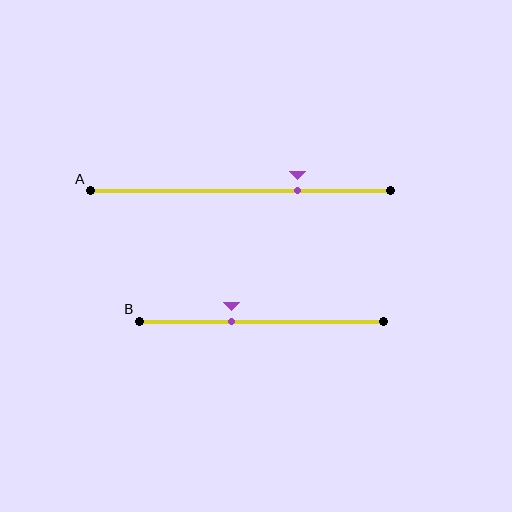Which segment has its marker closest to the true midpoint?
Segment B has its marker closest to the true midpoint.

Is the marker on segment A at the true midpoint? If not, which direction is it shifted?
No, the marker on segment A is shifted to the right by about 19% of the segment length.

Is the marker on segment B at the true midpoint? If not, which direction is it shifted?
No, the marker on segment B is shifted to the left by about 12% of the segment length.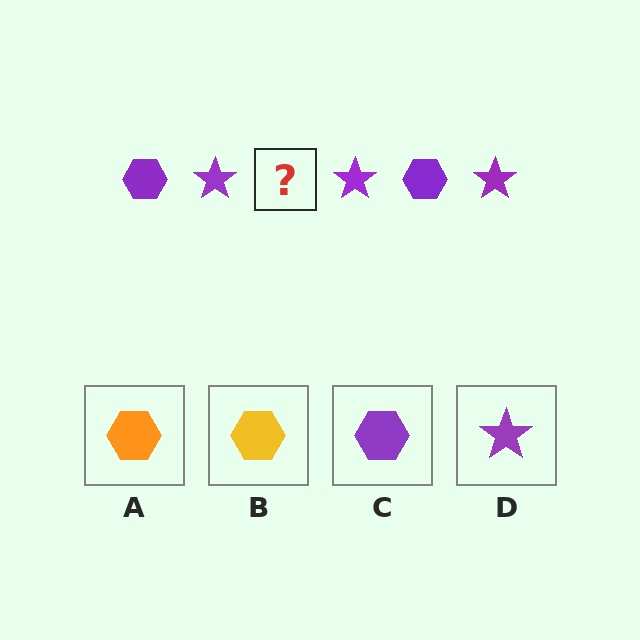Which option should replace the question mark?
Option C.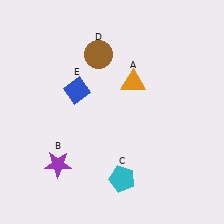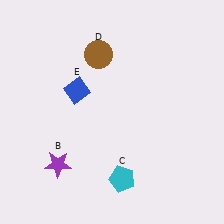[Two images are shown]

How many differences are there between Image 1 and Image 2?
There is 1 difference between the two images.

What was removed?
The orange triangle (A) was removed in Image 2.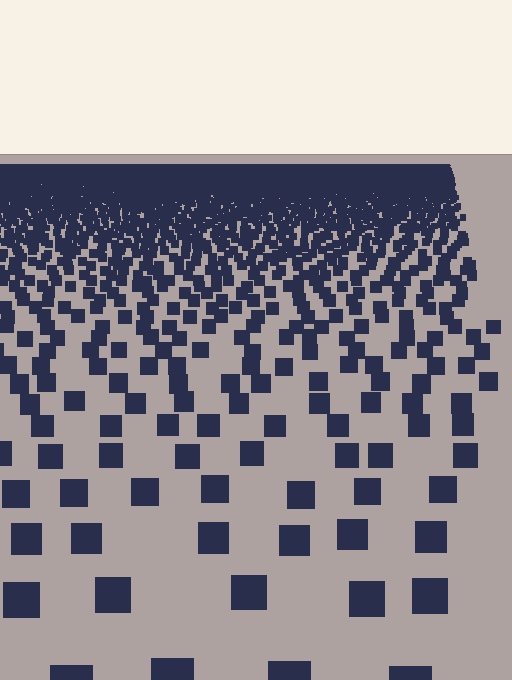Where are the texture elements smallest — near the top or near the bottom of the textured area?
Near the top.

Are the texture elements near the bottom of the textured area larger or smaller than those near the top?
Larger. Near the bottom, elements are closer to the viewer and appear at a bigger on-screen size.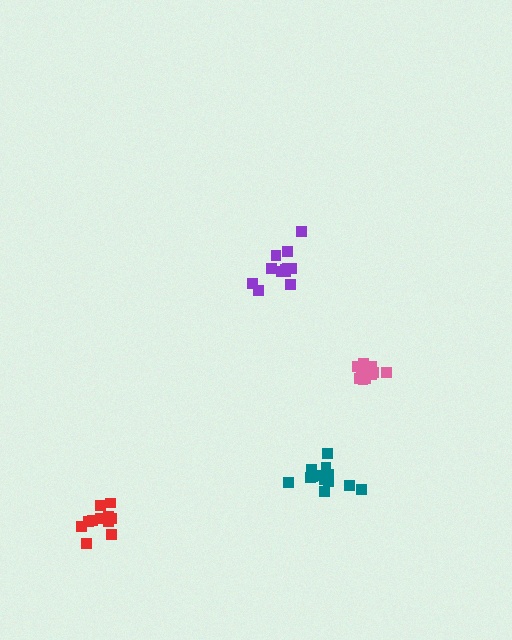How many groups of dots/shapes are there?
There are 4 groups.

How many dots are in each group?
Group 1: 12 dots, Group 2: 15 dots, Group 3: 12 dots, Group 4: 12 dots (51 total).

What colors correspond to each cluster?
The clusters are colored: red, teal, purple, pink.